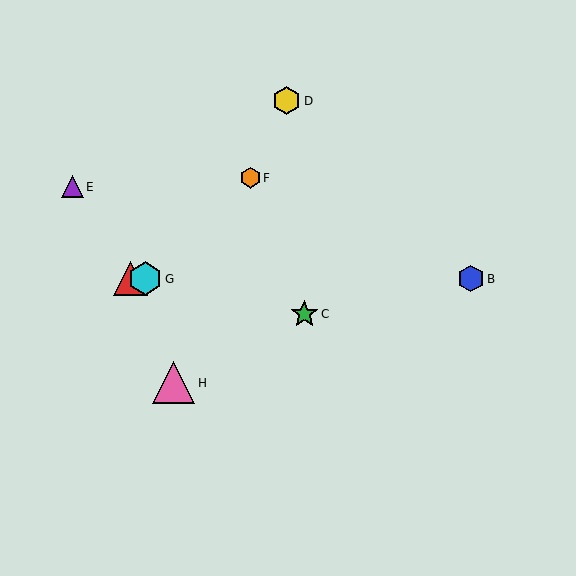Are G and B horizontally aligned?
Yes, both are at y≈279.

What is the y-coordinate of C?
Object C is at y≈314.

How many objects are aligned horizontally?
3 objects (A, B, G) are aligned horizontally.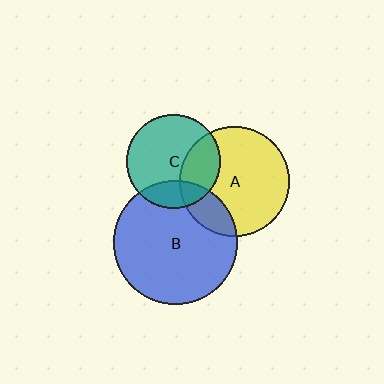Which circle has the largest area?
Circle B (blue).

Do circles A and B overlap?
Yes.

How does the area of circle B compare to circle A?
Approximately 1.3 times.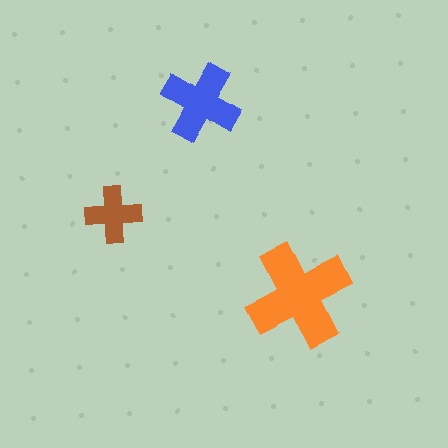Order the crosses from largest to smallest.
the orange one, the blue one, the brown one.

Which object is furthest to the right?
The orange cross is rightmost.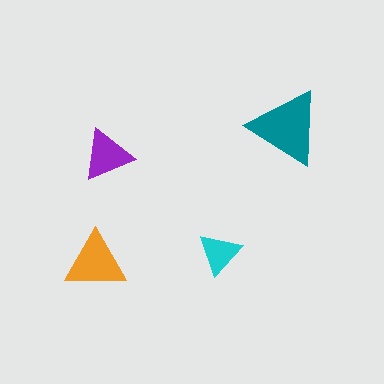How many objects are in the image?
There are 4 objects in the image.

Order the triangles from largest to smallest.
the teal one, the orange one, the purple one, the cyan one.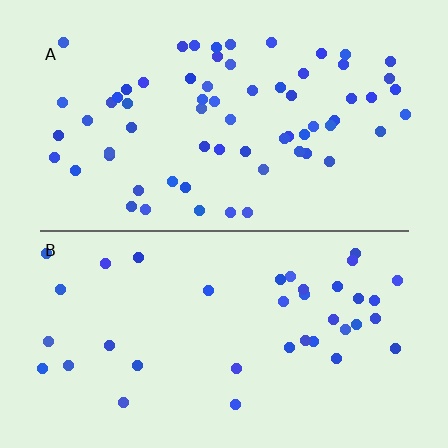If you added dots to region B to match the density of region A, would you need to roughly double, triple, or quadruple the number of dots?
Approximately double.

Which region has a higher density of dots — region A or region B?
A (the top).